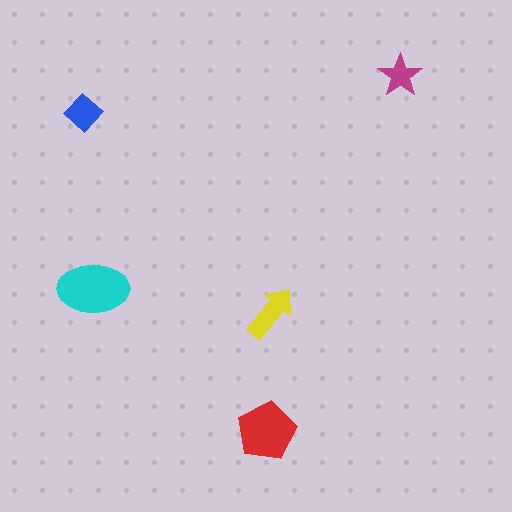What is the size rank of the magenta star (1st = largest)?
5th.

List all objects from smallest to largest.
The magenta star, the blue diamond, the yellow arrow, the red pentagon, the cyan ellipse.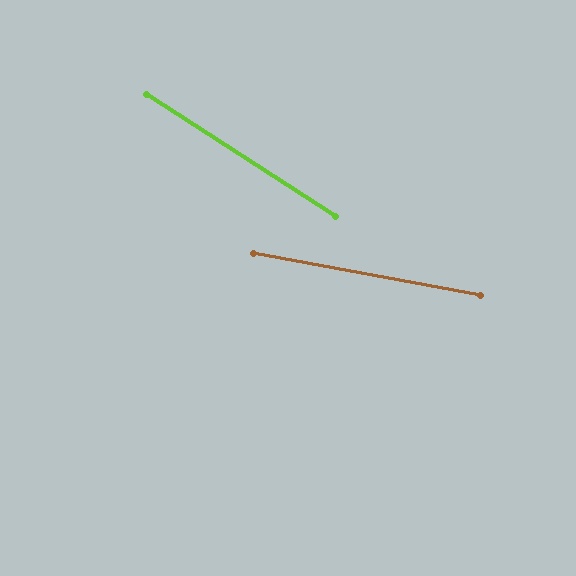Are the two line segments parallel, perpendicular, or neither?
Neither parallel nor perpendicular — they differ by about 22°.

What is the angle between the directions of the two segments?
Approximately 22 degrees.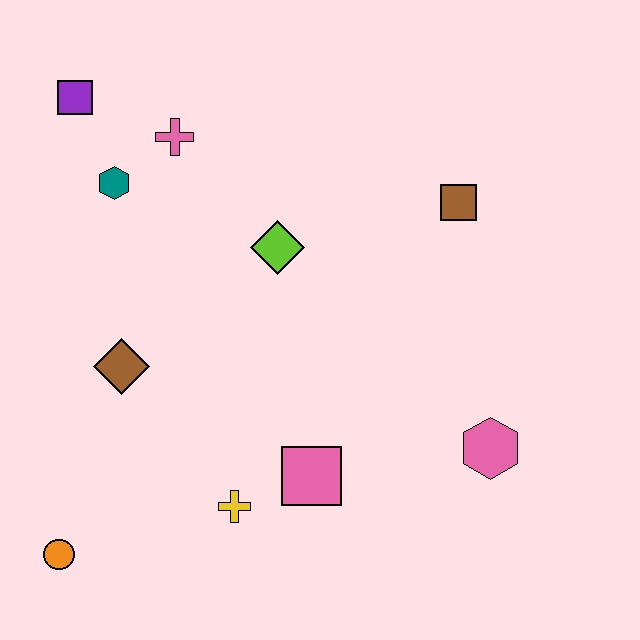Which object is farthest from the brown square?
The orange circle is farthest from the brown square.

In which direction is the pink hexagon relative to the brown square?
The pink hexagon is below the brown square.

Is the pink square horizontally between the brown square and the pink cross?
Yes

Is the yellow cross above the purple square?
No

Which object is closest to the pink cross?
The teal hexagon is closest to the pink cross.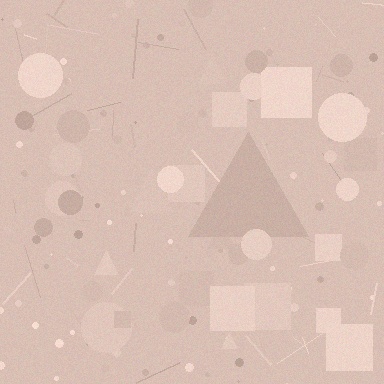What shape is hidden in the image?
A triangle is hidden in the image.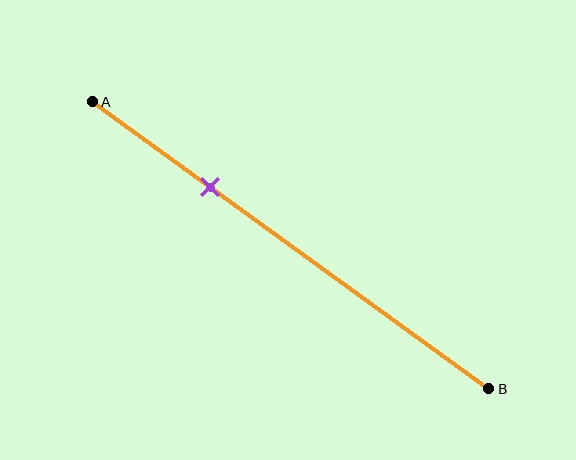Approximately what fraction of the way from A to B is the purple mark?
The purple mark is approximately 30% of the way from A to B.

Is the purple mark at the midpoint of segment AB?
No, the mark is at about 30% from A, not at the 50% midpoint.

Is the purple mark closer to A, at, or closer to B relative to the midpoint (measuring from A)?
The purple mark is closer to point A than the midpoint of segment AB.